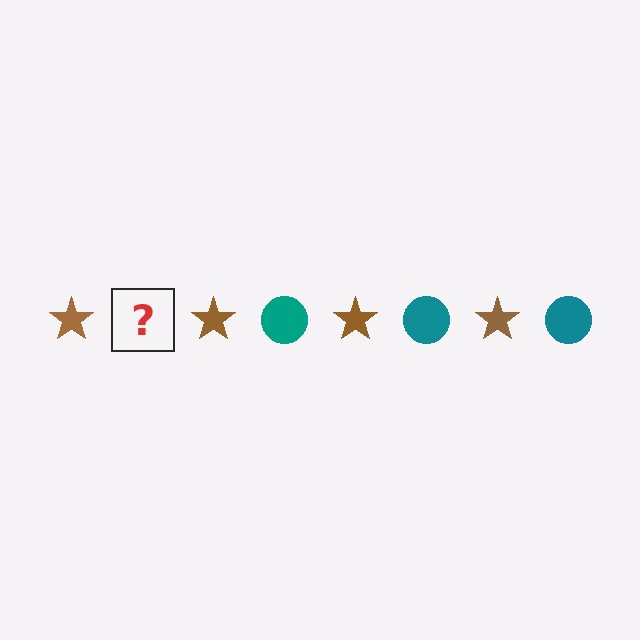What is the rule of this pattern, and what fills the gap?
The rule is that the pattern alternates between brown star and teal circle. The gap should be filled with a teal circle.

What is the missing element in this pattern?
The missing element is a teal circle.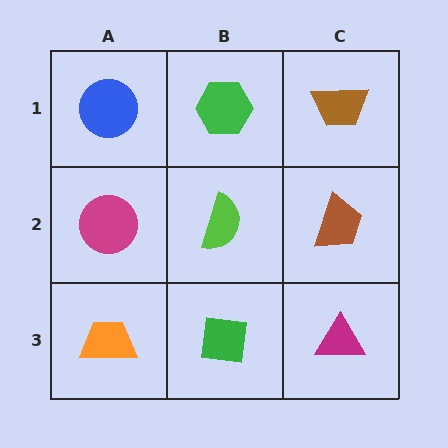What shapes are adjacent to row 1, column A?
A magenta circle (row 2, column A), a green hexagon (row 1, column B).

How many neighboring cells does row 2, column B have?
4.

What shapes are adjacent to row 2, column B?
A green hexagon (row 1, column B), a green square (row 3, column B), a magenta circle (row 2, column A), a brown trapezoid (row 2, column C).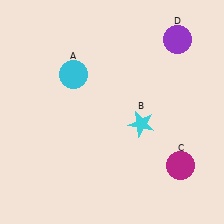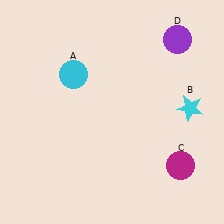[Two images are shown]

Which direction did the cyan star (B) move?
The cyan star (B) moved right.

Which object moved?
The cyan star (B) moved right.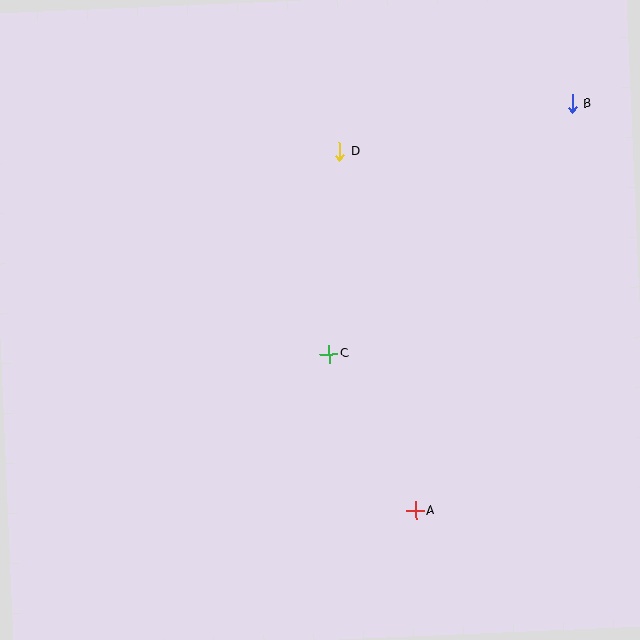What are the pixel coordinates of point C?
Point C is at (329, 354).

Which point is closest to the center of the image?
Point C at (329, 354) is closest to the center.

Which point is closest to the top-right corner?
Point B is closest to the top-right corner.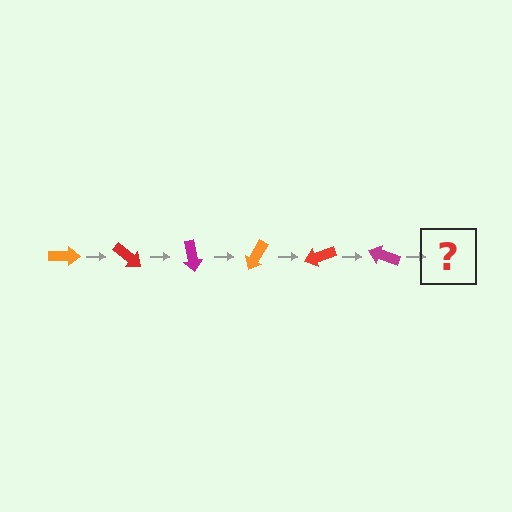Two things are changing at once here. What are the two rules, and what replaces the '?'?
The two rules are that it rotates 40 degrees each step and the color cycles through orange, red, and magenta. The '?' should be an orange arrow, rotated 240 degrees from the start.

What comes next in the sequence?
The next element should be an orange arrow, rotated 240 degrees from the start.